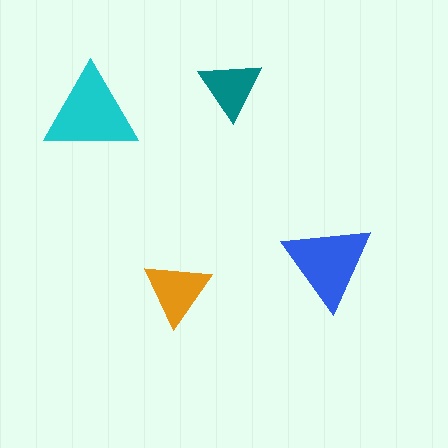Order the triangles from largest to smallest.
the cyan one, the blue one, the orange one, the teal one.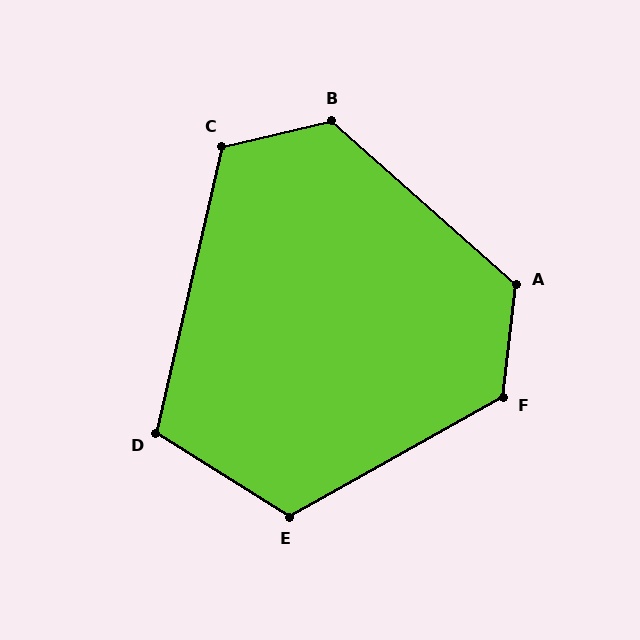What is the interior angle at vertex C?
Approximately 116 degrees (obtuse).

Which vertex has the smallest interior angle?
D, at approximately 109 degrees.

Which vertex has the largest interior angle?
B, at approximately 125 degrees.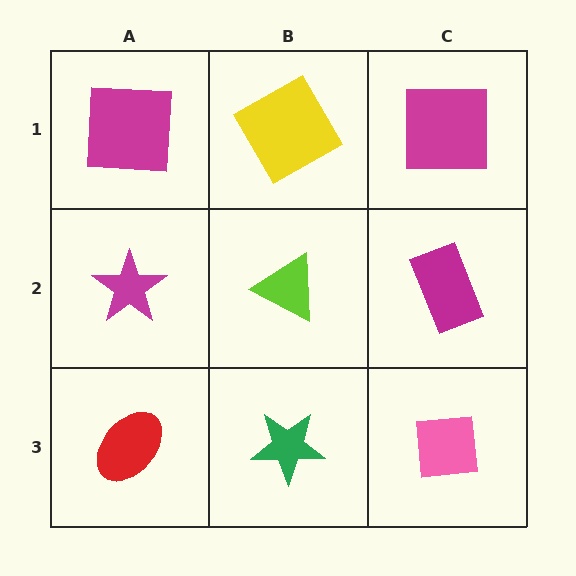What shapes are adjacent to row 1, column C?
A magenta rectangle (row 2, column C), a yellow square (row 1, column B).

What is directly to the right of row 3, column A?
A green star.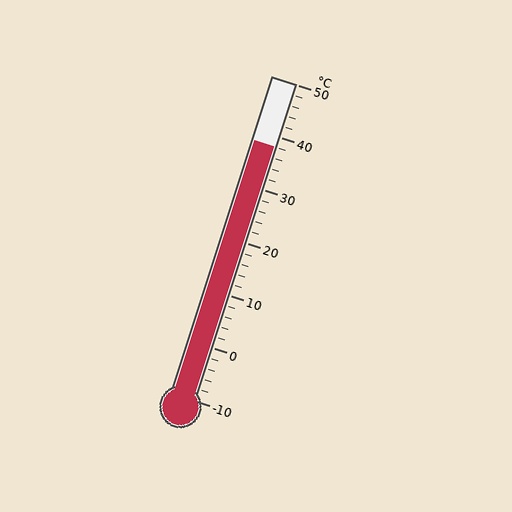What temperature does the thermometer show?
The thermometer shows approximately 38°C.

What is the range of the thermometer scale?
The thermometer scale ranges from -10°C to 50°C.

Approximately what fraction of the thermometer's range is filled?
The thermometer is filled to approximately 80% of its range.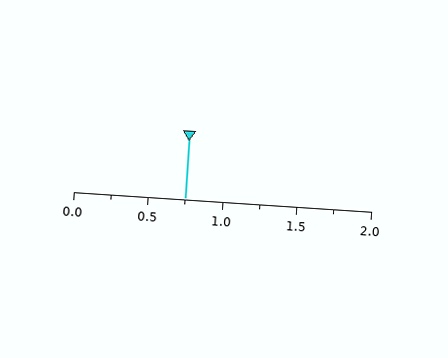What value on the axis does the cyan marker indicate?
The marker indicates approximately 0.75.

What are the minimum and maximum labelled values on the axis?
The axis runs from 0.0 to 2.0.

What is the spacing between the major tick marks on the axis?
The major ticks are spaced 0.5 apart.